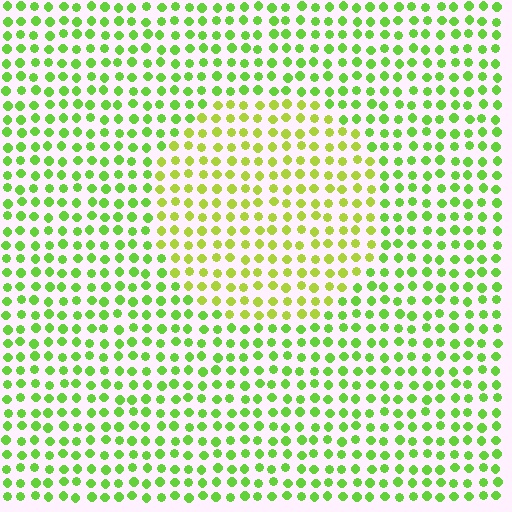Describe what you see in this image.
The image is filled with small lime elements in a uniform arrangement. A circle-shaped region is visible where the elements are tinted to a slightly different hue, forming a subtle color boundary.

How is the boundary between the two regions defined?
The boundary is defined purely by a slight shift in hue (about 28 degrees). Spacing, size, and orientation are identical on both sides.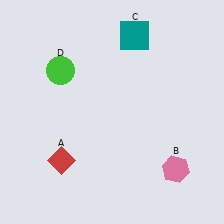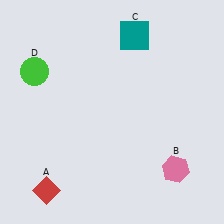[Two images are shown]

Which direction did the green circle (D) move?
The green circle (D) moved left.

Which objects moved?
The objects that moved are: the red diamond (A), the green circle (D).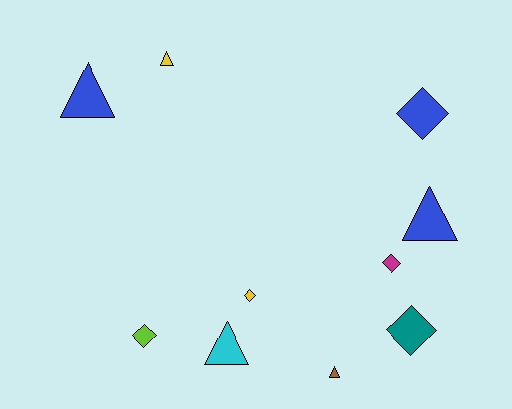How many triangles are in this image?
There are 5 triangles.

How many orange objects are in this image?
There are no orange objects.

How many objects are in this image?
There are 10 objects.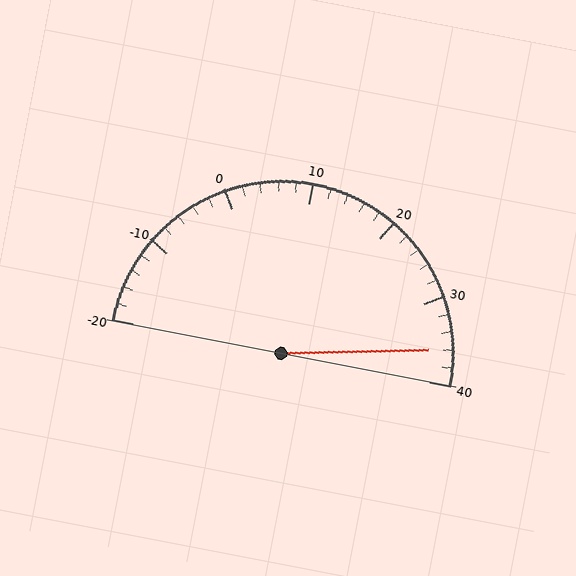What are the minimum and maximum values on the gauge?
The gauge ranges from -20 to 40.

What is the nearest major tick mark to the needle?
The nearest major tick mark is 40.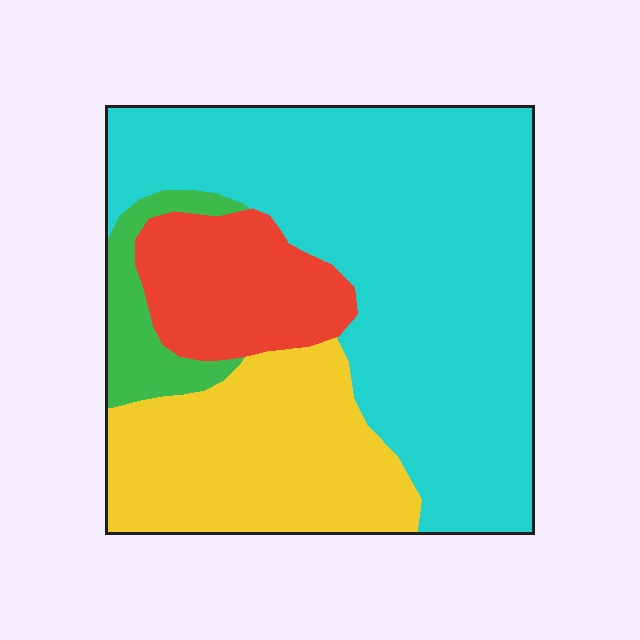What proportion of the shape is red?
Red takes up about one eighth (1/8) of the shape.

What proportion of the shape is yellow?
Yellow takes up about one quarter (1/4) of the shape.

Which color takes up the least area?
Green, at roughly 5%.